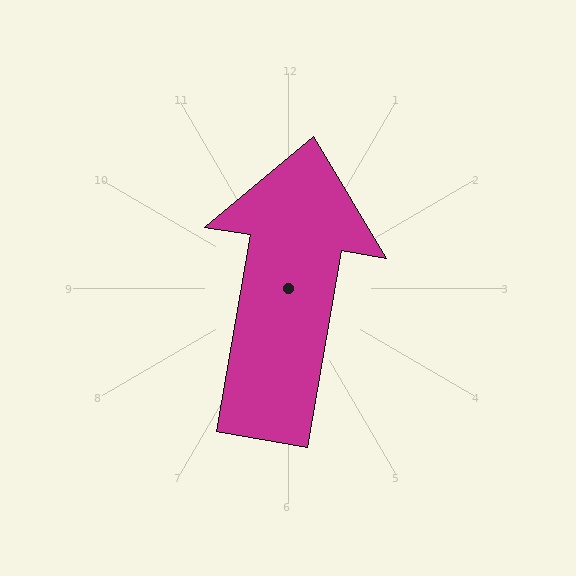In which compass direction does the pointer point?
North.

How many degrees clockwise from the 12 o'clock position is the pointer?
Approximately 10 degrees.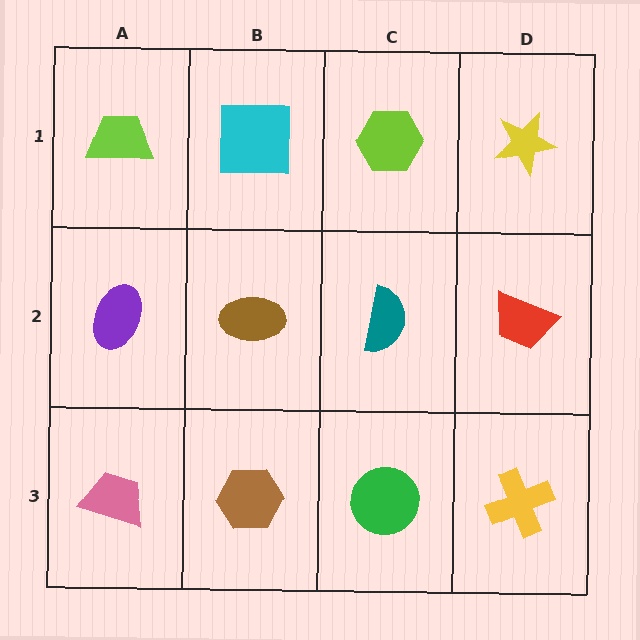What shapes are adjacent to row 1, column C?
A teal semicircle (row 2, column C), a cyan square (row 1, column B), a yellow star (row 1, column D).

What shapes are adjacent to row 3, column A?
A purple ellipse (row 2, column A), a brown hexagon (row 3, column B).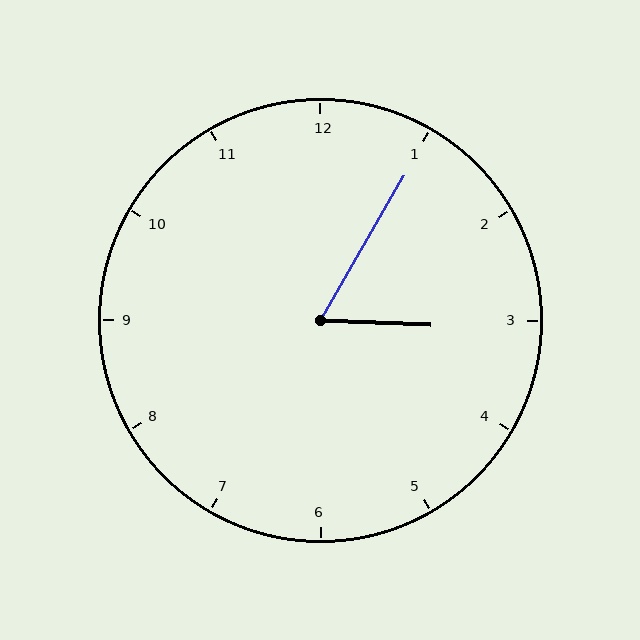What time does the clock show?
3:05.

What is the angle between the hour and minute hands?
Approximately 62 degrees.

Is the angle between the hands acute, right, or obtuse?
It is acute.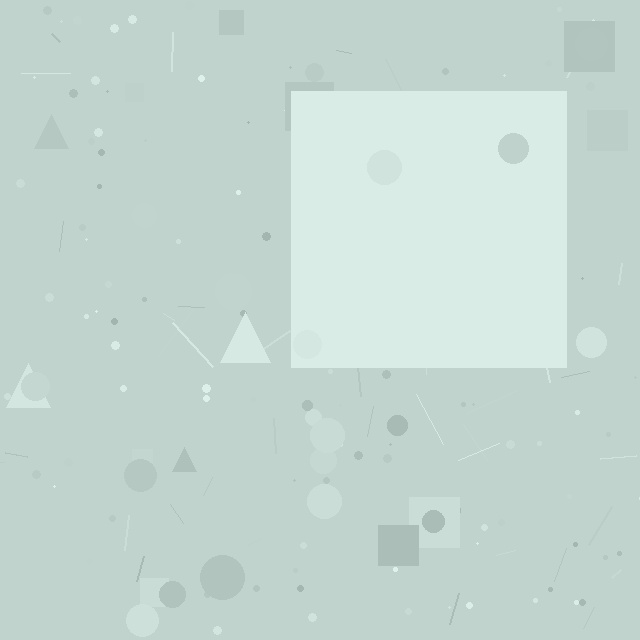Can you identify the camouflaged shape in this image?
The camouflaged shape is a square.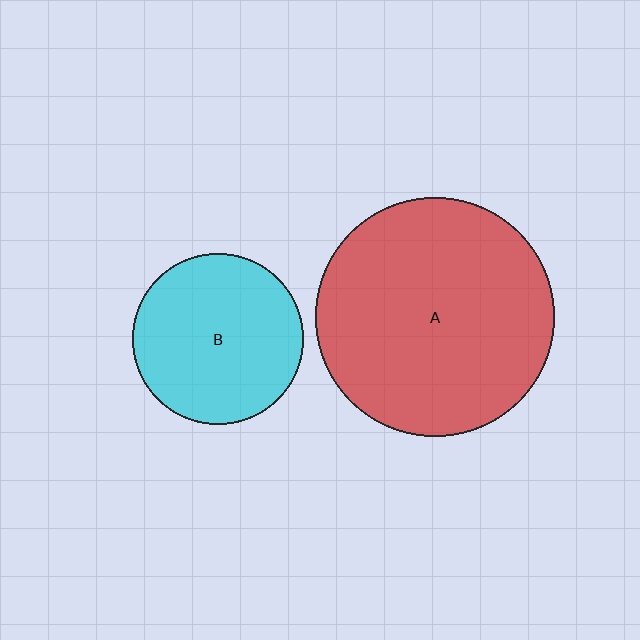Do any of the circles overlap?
No, none of the circles overlap.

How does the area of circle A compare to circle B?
Approximately 2.0 times.